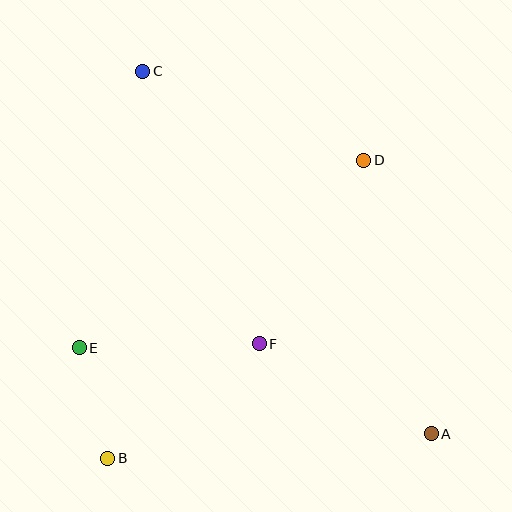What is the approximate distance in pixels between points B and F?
The distance between B and F is approximately 190 pixels.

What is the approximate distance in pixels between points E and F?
The distance between E and F is approximately 180 pixels.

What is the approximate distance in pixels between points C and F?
The distance between C and F is approximately 297 pixels.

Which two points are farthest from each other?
Points A and C are farthest from each other.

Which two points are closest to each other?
Points B and E are closest to each other.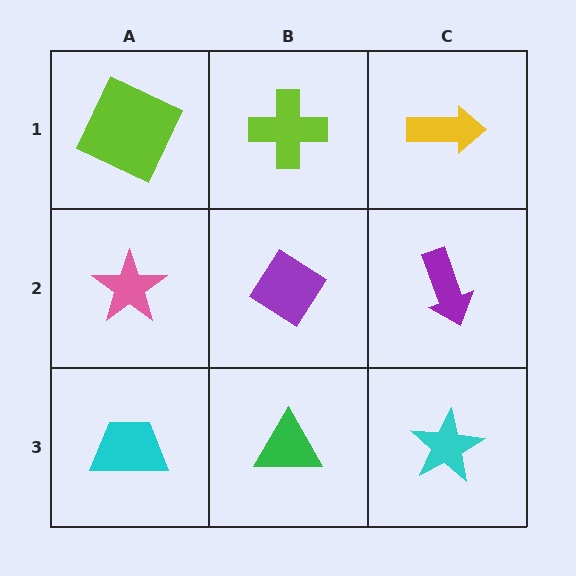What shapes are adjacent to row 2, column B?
A lime cross (row 1, column B), a green triangle (row 3, column B), a pink star (row 2, column A), a purple arrow (row 2, column C).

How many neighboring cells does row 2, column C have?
3.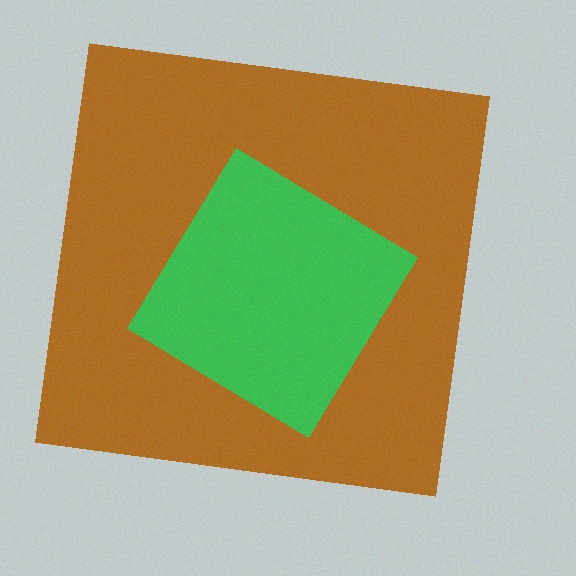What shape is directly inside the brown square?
The green diamond.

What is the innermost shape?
The green diamond.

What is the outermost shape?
The brown square.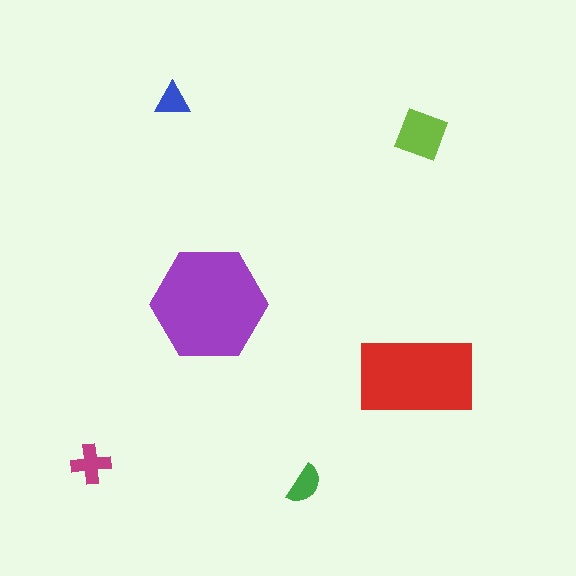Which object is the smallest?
The blue triangle.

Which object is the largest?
The purple hexagon.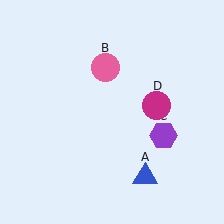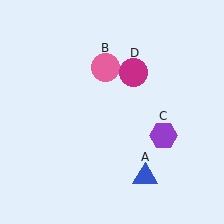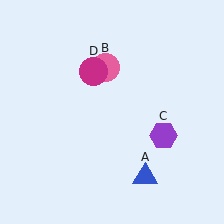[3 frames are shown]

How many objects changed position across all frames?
1 object changed position: magenta circle (object D).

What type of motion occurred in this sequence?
The magenta circle (object D) rotated counterclockwise around the center of the scene.